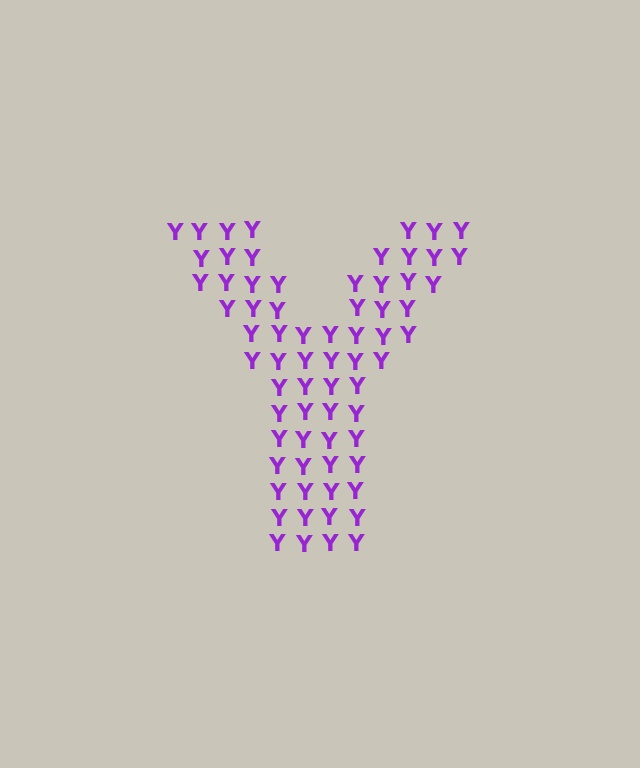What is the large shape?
The large shape is the letter Y.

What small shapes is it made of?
It is made of small letter Y's.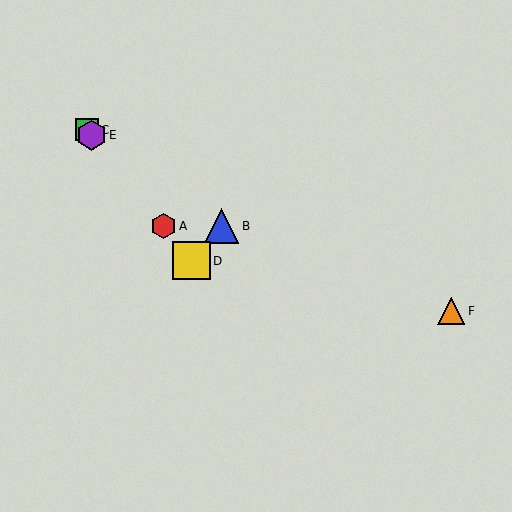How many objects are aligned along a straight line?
4 objects (A, C, D, E) are aligned along a straight line.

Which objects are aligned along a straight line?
Objects A, C, D, E are aligned along a straight line.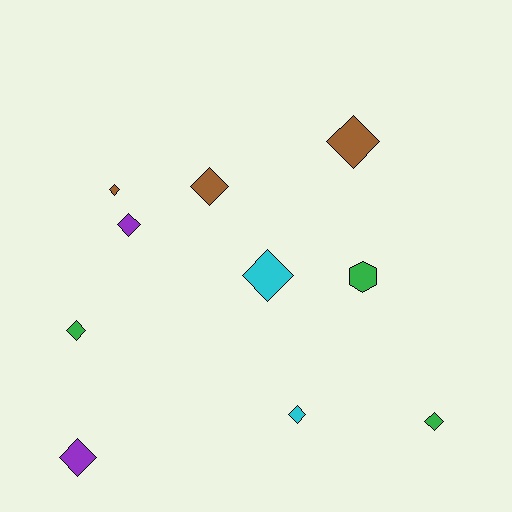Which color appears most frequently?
Green, with 3 objects.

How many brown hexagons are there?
There are no brown hexagons.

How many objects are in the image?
There are 10 objects.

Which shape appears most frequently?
Diamond, with 9 objects.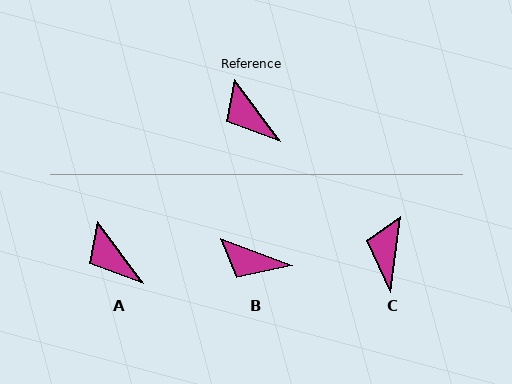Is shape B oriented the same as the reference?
No, it is off by about 33 degrees.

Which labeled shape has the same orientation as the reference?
A.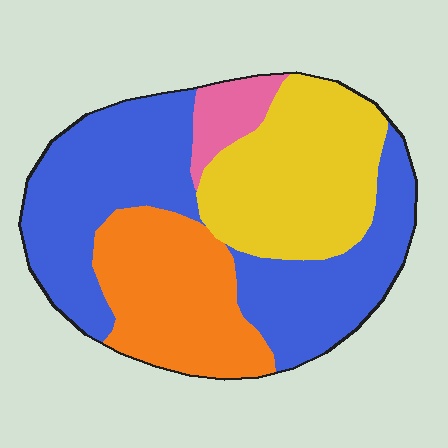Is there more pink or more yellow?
Yellow.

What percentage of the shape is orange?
Orange takes up about one quarter (1/4) of the shape.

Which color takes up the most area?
Blue, at roughly 45%.